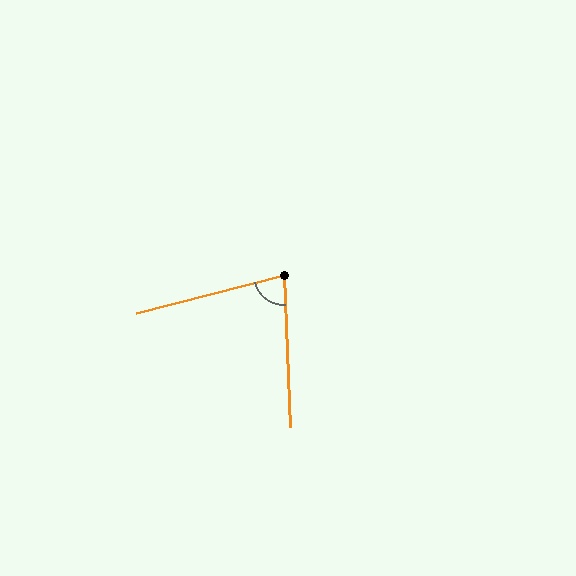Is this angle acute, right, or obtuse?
It is acute.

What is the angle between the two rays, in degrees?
Approximately 78 degrees.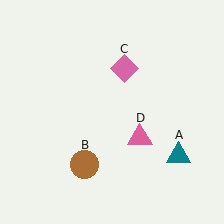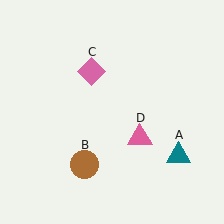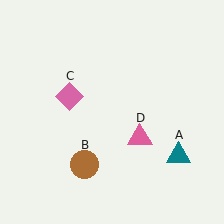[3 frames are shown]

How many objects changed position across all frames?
1 object changed position: pink diamond (object C).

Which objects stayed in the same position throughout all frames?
Teal triangle (object A) and brown circle (object B) and pink triangle (object D) remained stationary.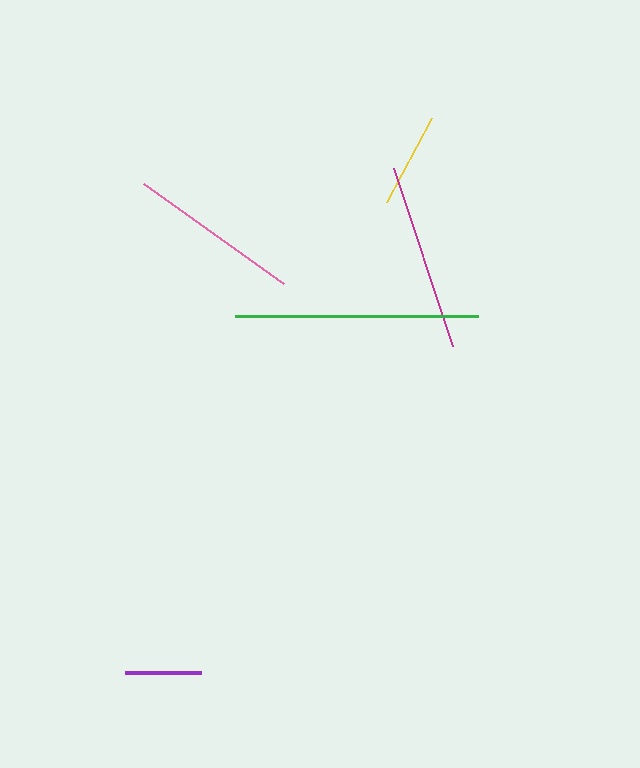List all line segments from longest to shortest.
From longest to shortest: green, magenta, pink, yellow, purple.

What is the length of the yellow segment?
The yellow segment is approximately 95 pixels long.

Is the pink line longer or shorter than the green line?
The green line is longer than the pink line.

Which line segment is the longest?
The green line is the longest at approximately 243 pixels.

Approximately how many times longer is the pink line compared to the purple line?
The pink line is approximately 2.2 times the length of the purple line.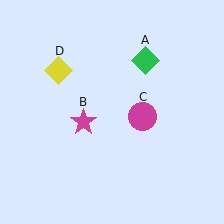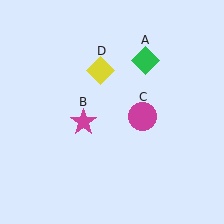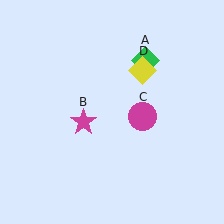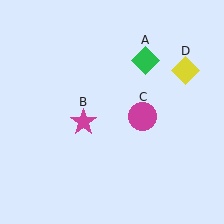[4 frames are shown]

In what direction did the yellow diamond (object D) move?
The yellow diamond (object D) moved right.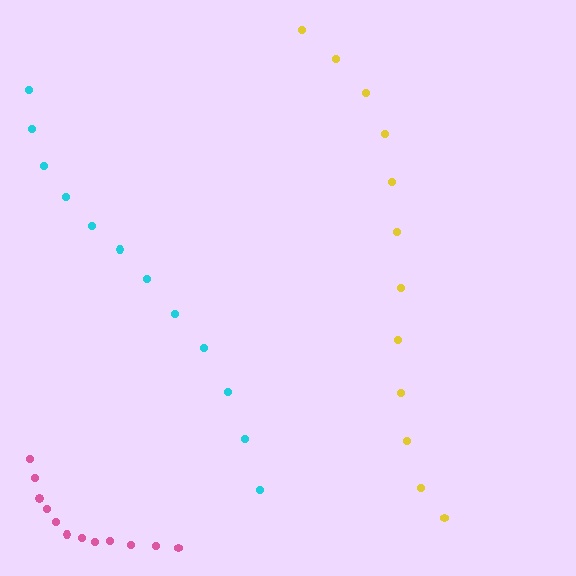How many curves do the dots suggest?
There are 3 distinct paths.